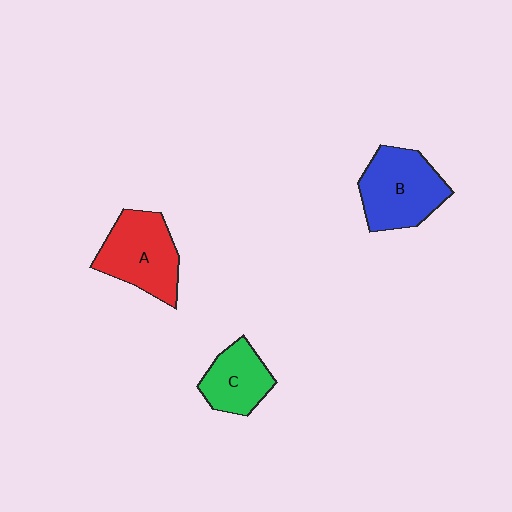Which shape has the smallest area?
Shape C (green).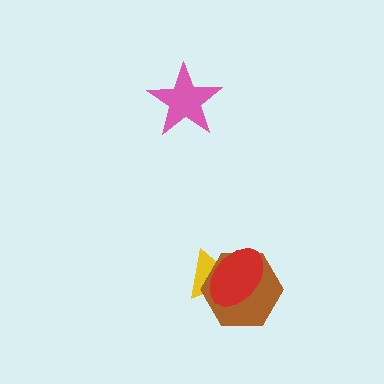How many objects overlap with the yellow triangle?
2 objects overlap with the yellow triangle.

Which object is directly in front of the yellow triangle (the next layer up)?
The brown hexagon is directly in front of the yellow triangle.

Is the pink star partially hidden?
No, no other shape covers it.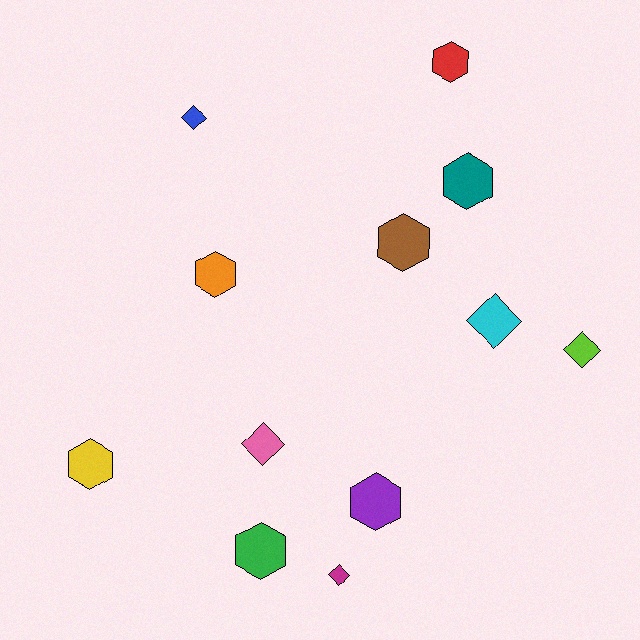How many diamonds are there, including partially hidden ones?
There are 5 diamonds.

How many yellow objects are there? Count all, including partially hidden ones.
There is 1 yellow object.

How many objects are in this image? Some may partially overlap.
There are 12 objects.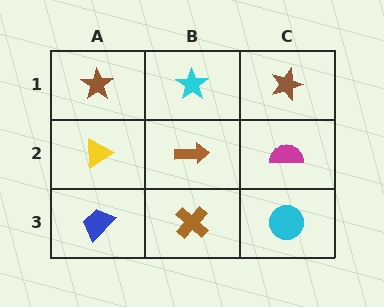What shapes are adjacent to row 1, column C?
A magenta semicircle (row 2, column C), a cyan star (row 1, column B).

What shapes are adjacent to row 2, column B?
A cyan star (row 1, column B), a brown cross (row 3, column B), a yellow triangle (row 2, column A), a magenta semicircle (row 2, column C).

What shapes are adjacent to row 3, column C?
A magenta semicircle (row 2, column C), a brown cross (row 3, column B).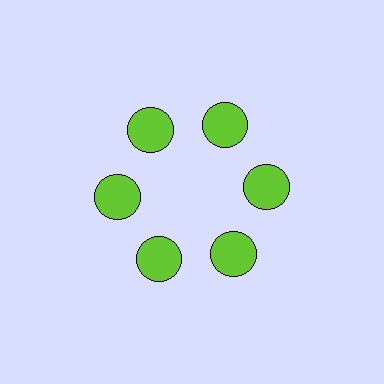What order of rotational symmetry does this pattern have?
This pattern has 6-fold rotational symmetry.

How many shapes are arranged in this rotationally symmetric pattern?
There are 6 shapes, arranged in 6 groups of 1.